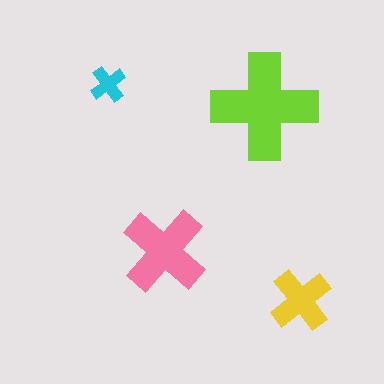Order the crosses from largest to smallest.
the lime one, the pink one, the yellow one, the cyan one.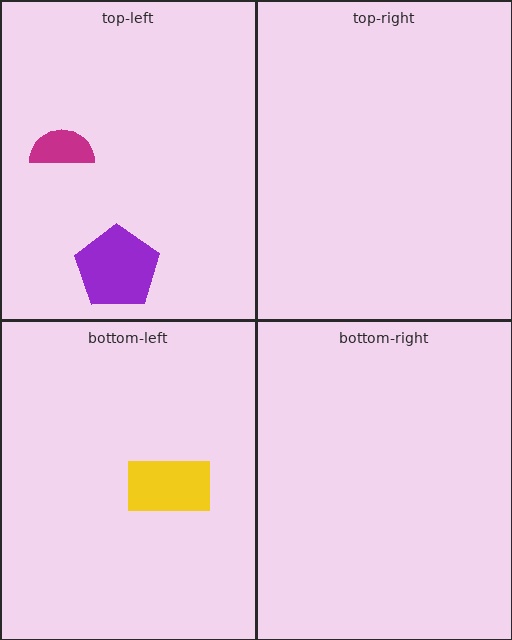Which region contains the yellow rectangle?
The bottom-left region.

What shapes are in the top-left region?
The magenta semicircle, the purple pentagon.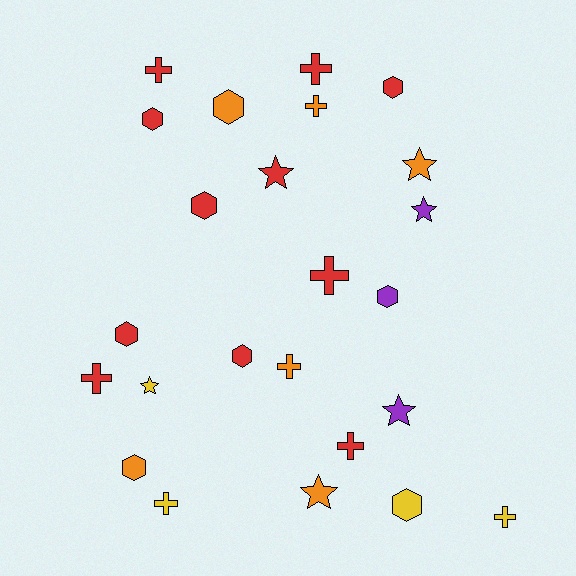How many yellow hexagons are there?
There is 1 yellow hexagon.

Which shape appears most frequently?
Hexagon, with 9 objects.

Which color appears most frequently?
Red, with 11 objects.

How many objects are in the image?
There are 24 objects.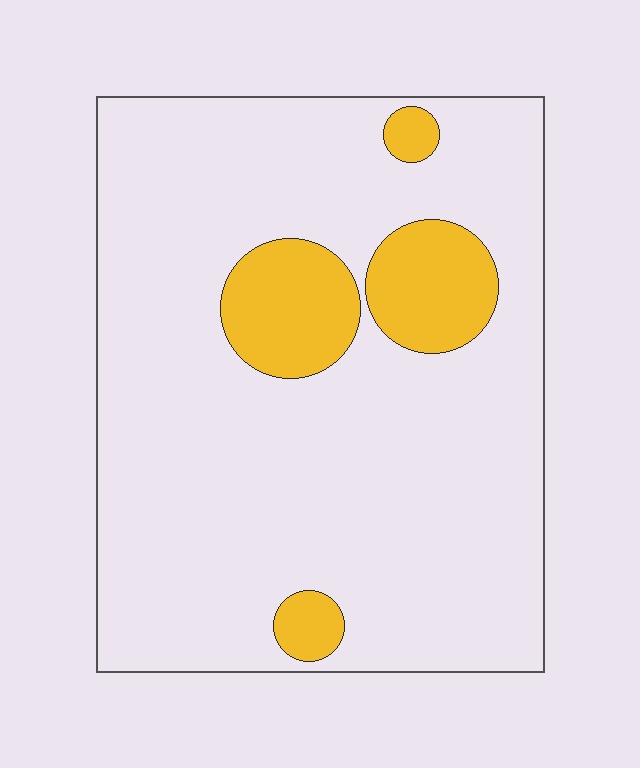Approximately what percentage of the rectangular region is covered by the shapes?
Approximately 15%.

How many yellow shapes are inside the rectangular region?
4.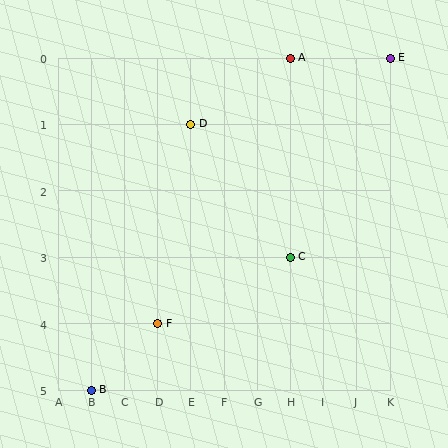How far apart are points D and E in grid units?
Points D and E are 6 columns and 1 row apart (about 6.1 grid units diagonally).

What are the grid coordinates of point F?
Point F is at grid coordinates (D, 4).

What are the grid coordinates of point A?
Point A is at grid coordinates (H, 0).